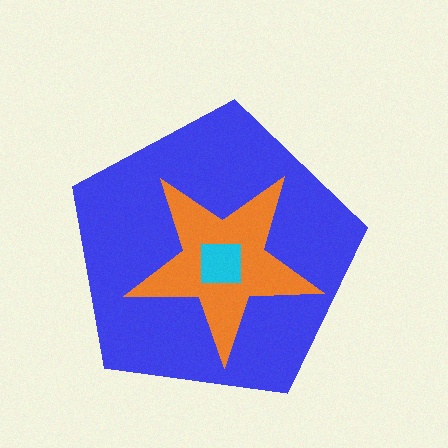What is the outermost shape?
The blue pentagon.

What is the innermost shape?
The cyan square.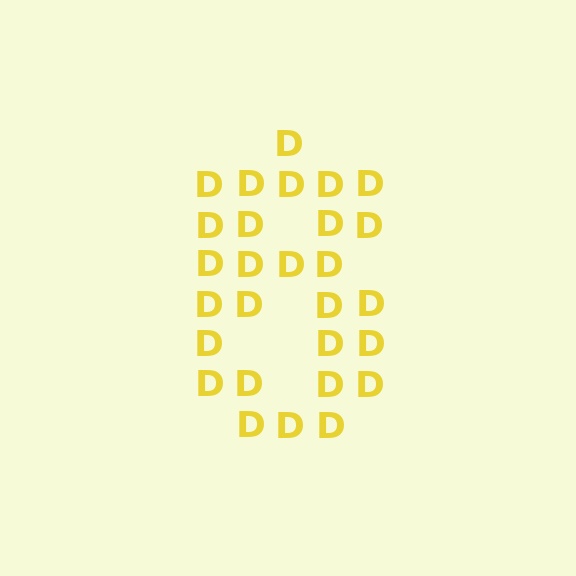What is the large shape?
The large shape is the digit 8.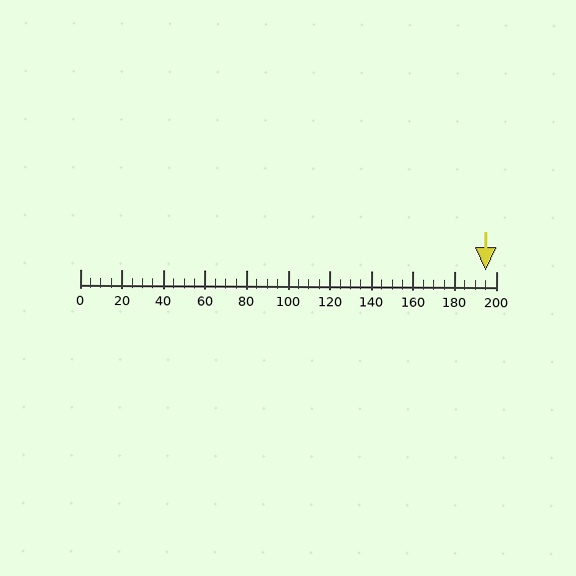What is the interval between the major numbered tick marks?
The major tick marks are spaced 20 units apart.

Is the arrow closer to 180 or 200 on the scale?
The arrow is closer to 200.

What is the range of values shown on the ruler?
The ruler shows values from 0 to 200.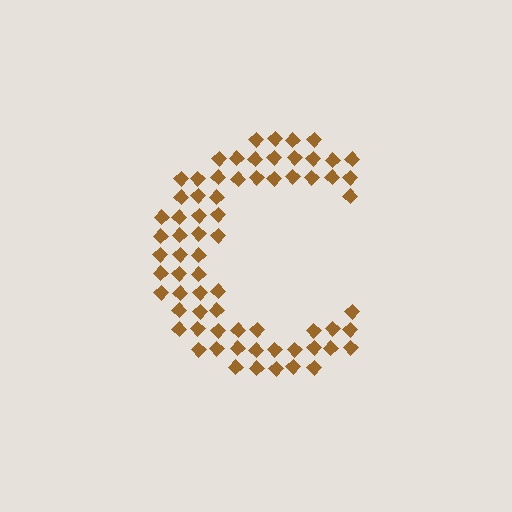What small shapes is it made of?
It is made of small diamonds.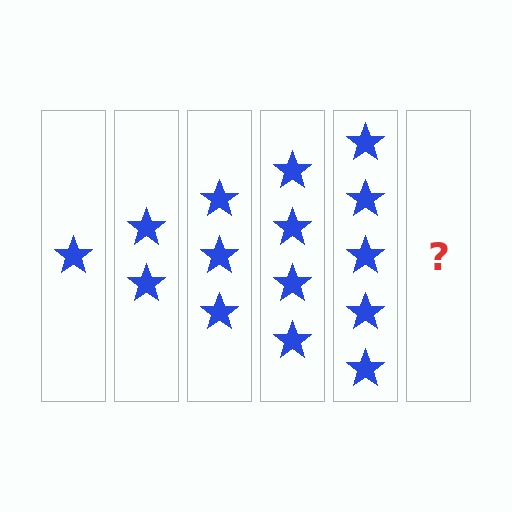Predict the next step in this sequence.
The next step is 6 stars.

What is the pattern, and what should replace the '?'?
The pattern is that each step adds one more star. The '?' should be 6 stars.